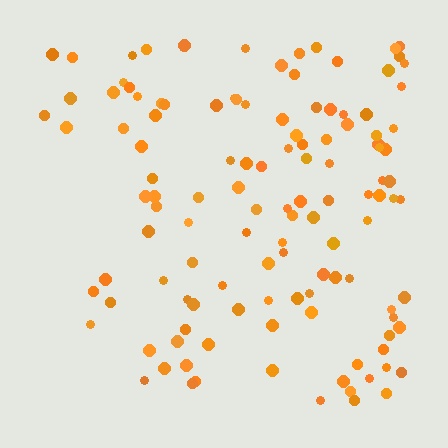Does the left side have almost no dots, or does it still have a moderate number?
Still a moderate number, just noticeably fewer than the right.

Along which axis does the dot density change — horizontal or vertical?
Horizontal.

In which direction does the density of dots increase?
From left to right, with the right side densest.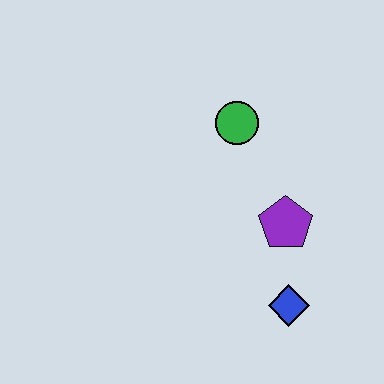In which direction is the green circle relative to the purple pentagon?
The green circle is above the purple pentagon.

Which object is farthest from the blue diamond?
The green circle is farthest from the blue diamond.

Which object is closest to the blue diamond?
The purple pentagon is closest to the blue diamond.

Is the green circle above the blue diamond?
Yes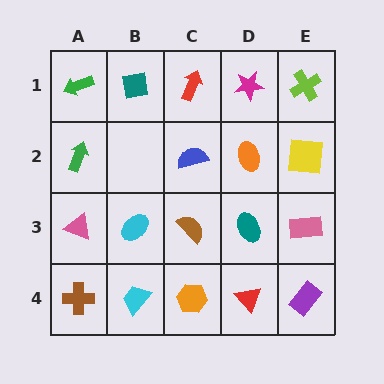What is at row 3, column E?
A pink rectangle.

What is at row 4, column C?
An orange hexagon.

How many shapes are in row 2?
4 shapes.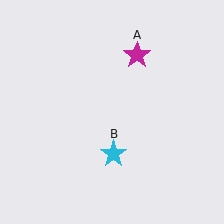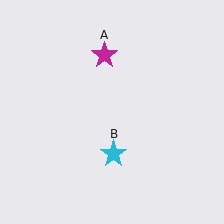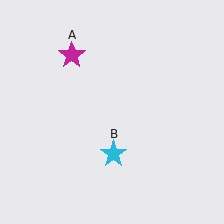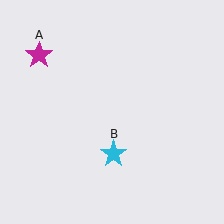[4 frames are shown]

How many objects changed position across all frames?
1 object changed position: magenta star (object A).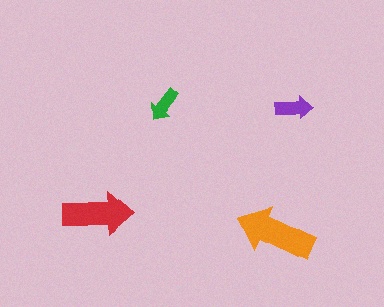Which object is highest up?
The green arrow is topmost.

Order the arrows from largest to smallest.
the orange one, the red one, the purple one, the green one.